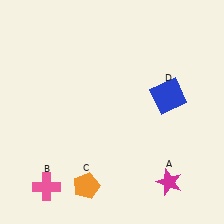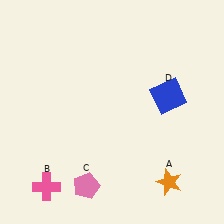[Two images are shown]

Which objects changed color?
A changed from magenta to orange. C changed from orange to pink.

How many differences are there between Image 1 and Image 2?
There are 2 differences between the two images.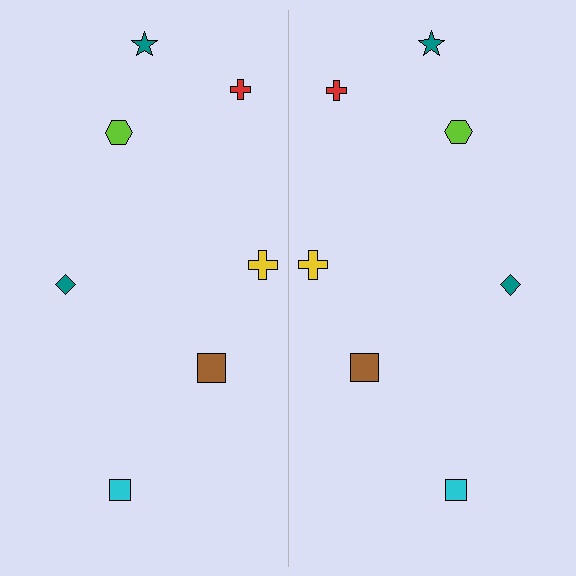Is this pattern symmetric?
Yes, this pattern has bilateral (reflection) symmetry.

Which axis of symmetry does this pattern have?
The pattern has a vertical axis of symmetry running through the center of the image.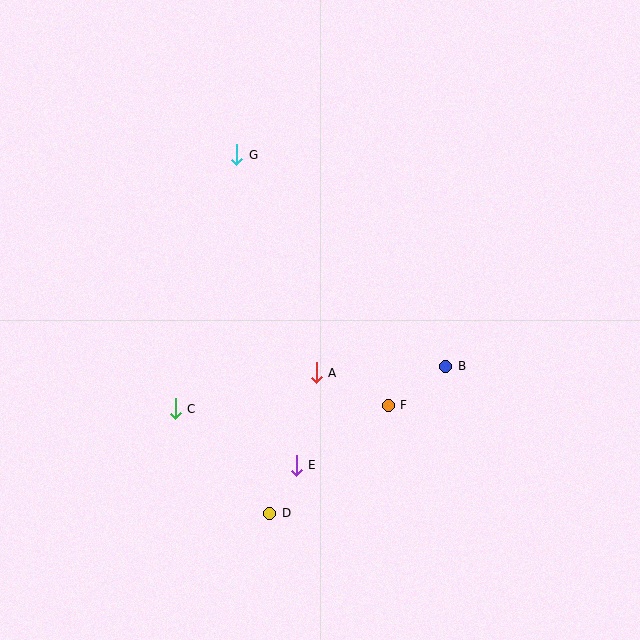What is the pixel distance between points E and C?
The distance between E and C is 133 pixels.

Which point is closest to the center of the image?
Point A at (316, 373) is closest to the center.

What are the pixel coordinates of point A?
Point A is at (316, 373).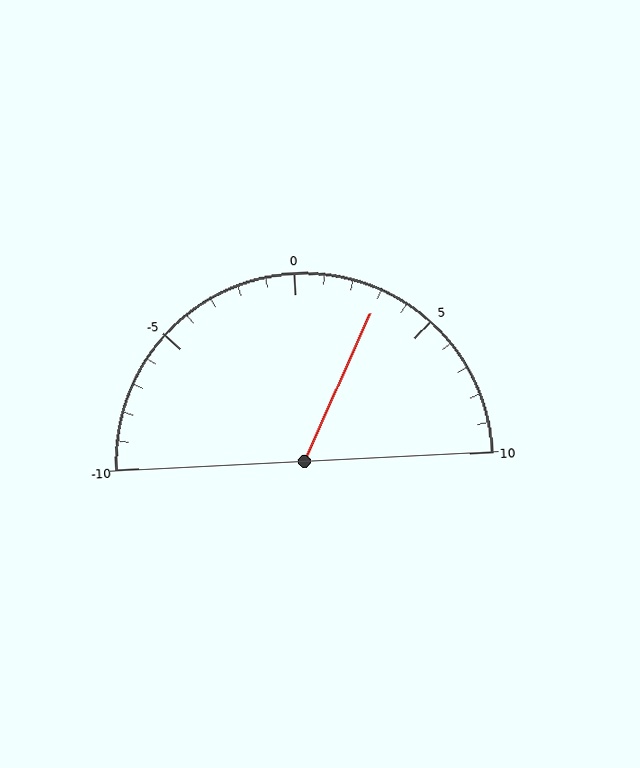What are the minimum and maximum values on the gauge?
The gauge ranges from -10 to 10.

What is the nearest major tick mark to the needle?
The nearest major tick mark is 5.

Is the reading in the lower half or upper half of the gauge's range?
The reading is in the upper half of the range (-10 to 10).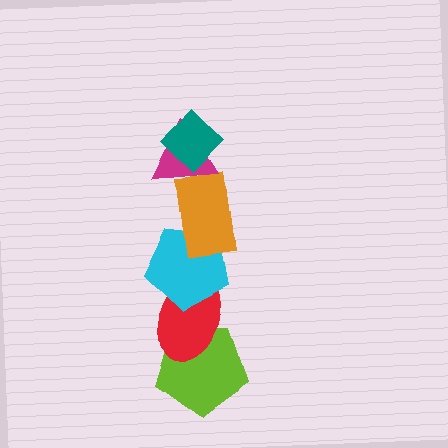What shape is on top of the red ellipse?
The cyan pentagon is on top of the red ellipse.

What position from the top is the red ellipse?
The red ellipse is 5th from the top.